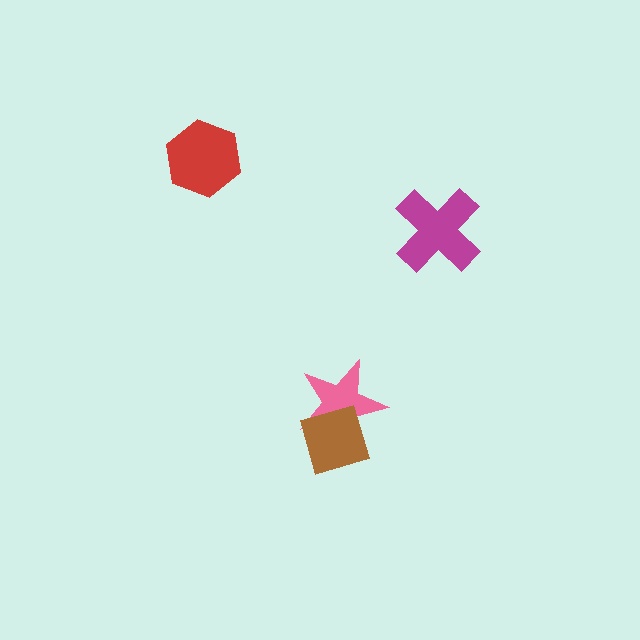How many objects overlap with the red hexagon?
0 objects overlap with the red hexagon.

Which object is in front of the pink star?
The brown diamond is in front of the pink star.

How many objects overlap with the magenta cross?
0 objects overlap with the magenta cross.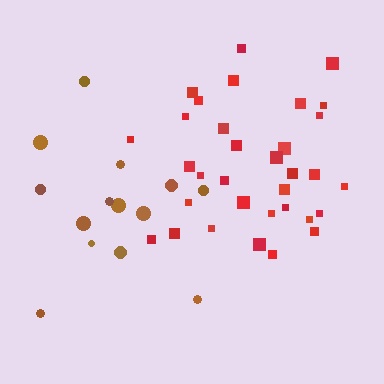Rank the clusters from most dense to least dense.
red, brown.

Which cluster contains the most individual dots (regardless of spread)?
Red (33).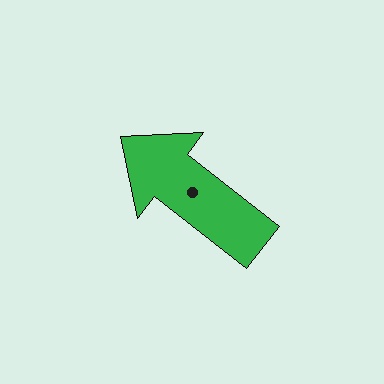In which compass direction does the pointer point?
Northwest.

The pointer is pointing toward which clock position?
Roughly 10 o'clock.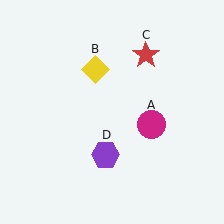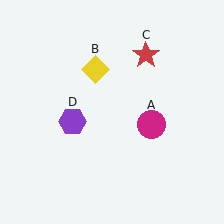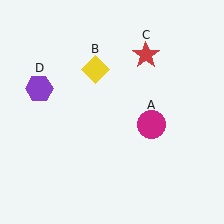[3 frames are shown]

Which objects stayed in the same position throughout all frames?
Magenta circle (object A) and yellow diamond (object B) and red star (object C) remained stationary.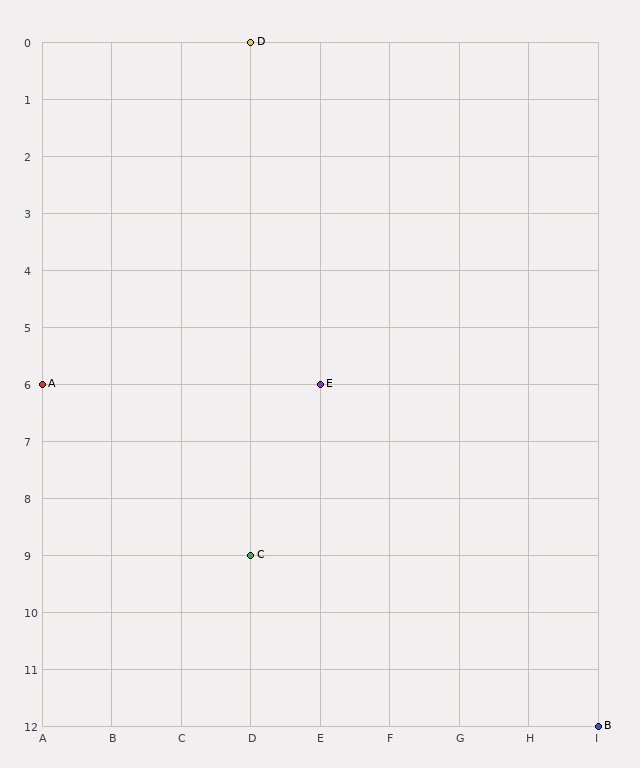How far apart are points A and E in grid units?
Points A and E are 4 columns apart.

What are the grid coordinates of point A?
Point A is at grid coordinates (A, 6).